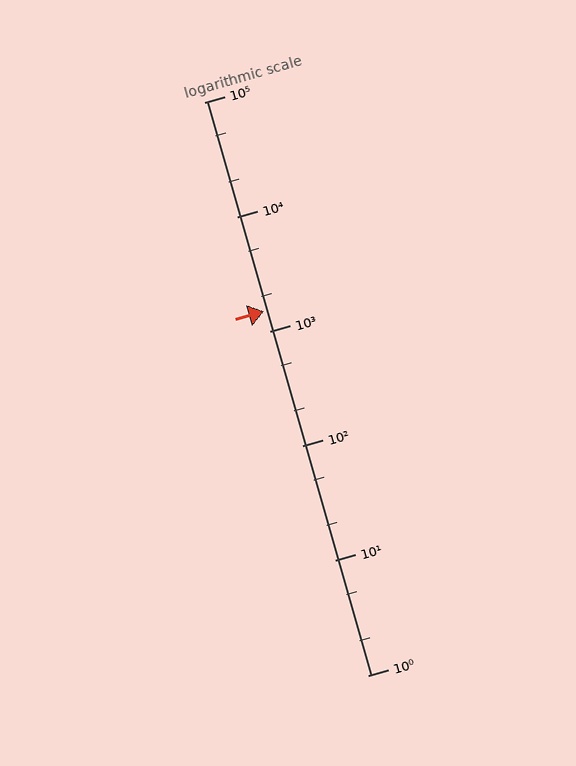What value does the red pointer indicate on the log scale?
The pointer indicates approximately 1500.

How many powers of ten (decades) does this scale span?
The scale spans 5 decades, from 1 to 100000.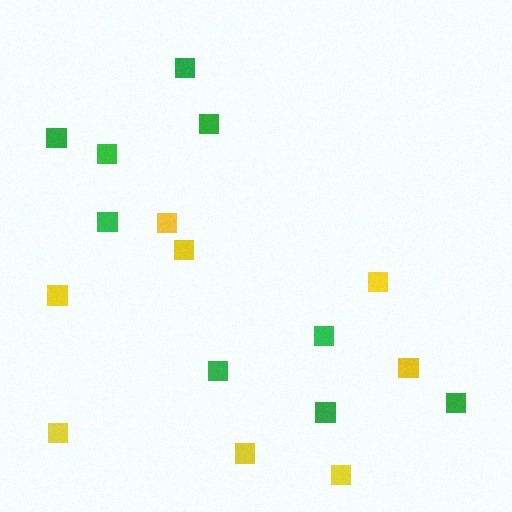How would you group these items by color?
There are 2 groups: one group of yellow squares (8) and one group of green squares (9).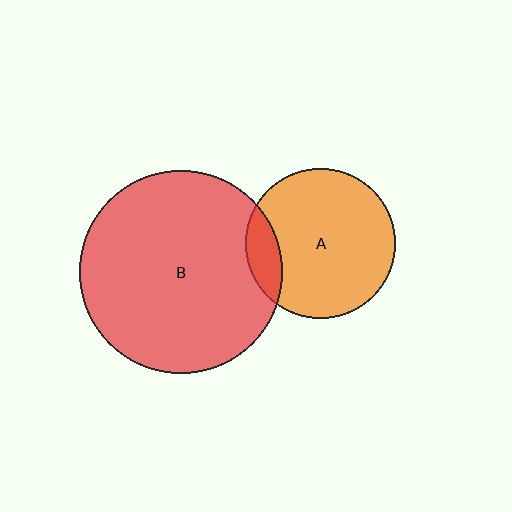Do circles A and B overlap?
Yes.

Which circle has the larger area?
Circle B (red).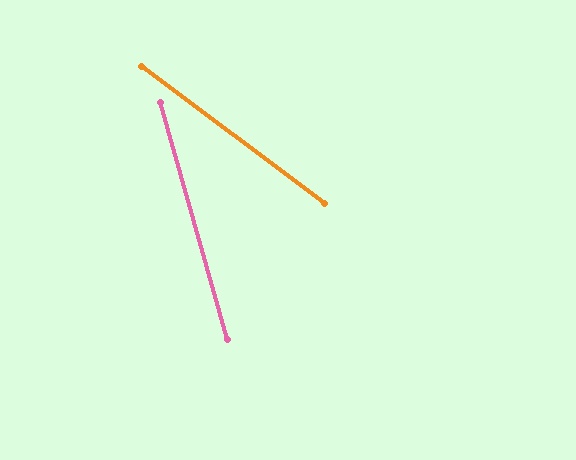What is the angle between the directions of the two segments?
Approximately 38 degrees.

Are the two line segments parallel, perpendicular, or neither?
Neither parallel nor perpendicular — they differ by about 38°.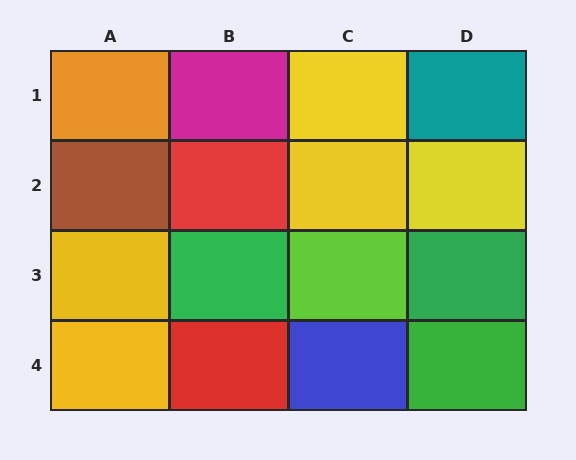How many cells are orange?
1 cell is orange.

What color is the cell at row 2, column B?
Red.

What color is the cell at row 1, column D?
Teal.